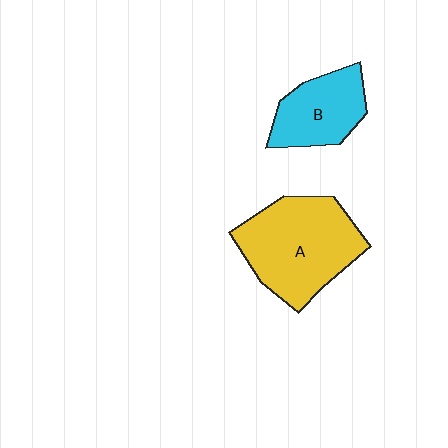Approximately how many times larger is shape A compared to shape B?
Approximately 1.7 times.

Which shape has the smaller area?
Shape B (cyan).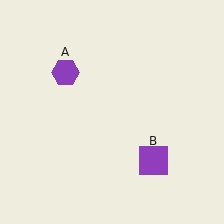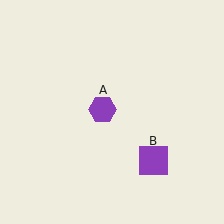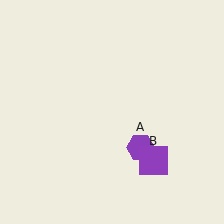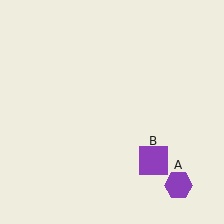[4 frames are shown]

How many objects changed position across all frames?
1 object changed position: purple hexagon (object A).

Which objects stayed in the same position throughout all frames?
Purple square (object B) remained stationary.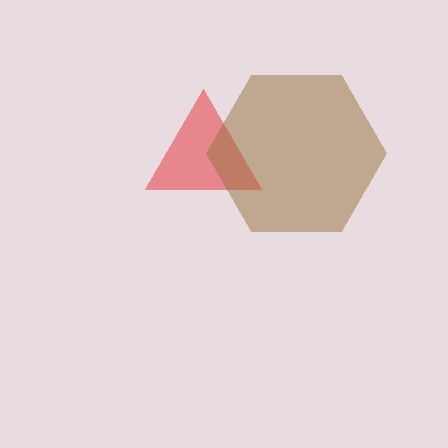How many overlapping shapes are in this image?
There are 2 overlapping shapes in the image.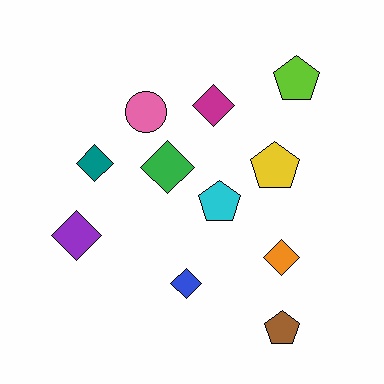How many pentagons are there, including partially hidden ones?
There are 4 pentagons.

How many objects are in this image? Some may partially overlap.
There are 11 objects.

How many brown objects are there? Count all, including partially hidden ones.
There is 1 brown object.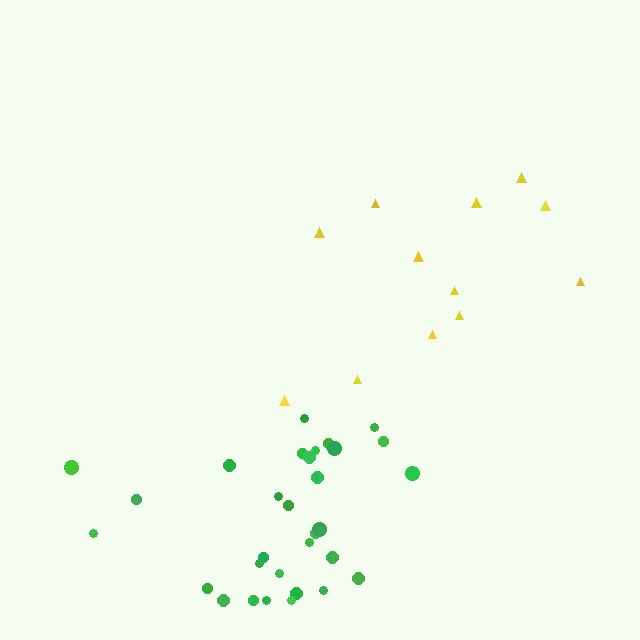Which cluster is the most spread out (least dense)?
Yellow.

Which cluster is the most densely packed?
Green.